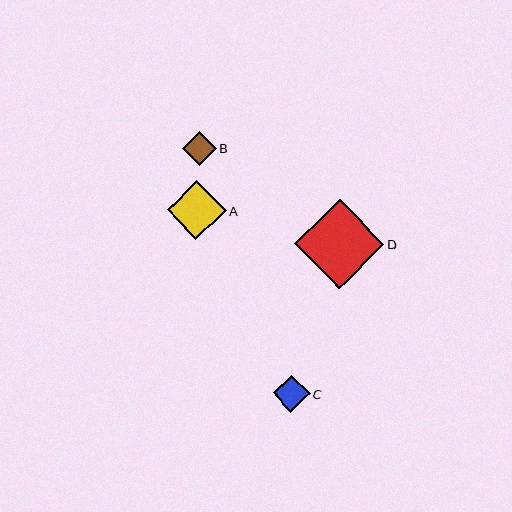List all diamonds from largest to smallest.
From largest to smallest: D, A, C, B.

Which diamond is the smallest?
Diamond B is the smallest with a size of approximately 34 pixels.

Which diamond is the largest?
Diamond D is the largest with a size of approximately 90 pixels.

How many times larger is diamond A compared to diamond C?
Diamond A is approximately 1.6 times the size of diamond C.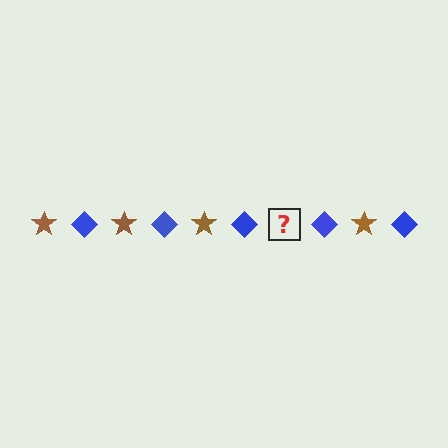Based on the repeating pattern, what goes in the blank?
The blank should be a brown star.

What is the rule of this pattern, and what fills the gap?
The rule is that the pattern alternates between brown star and blue diamond. The gap should be filled with a brown star.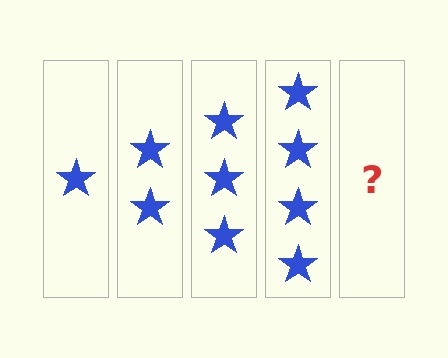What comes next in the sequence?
The next element should be 5 stars.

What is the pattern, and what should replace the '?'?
The pattern is that each step adds one more star. The '?' should be 5 stars.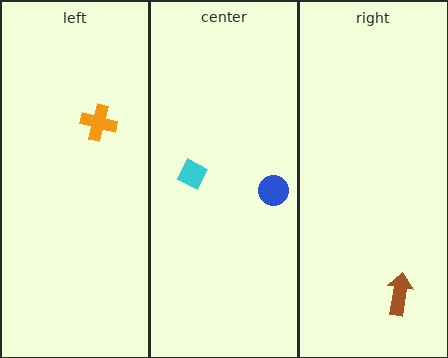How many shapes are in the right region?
1.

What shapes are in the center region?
The blue circle, the cyan diamond.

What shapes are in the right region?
The brown arrow.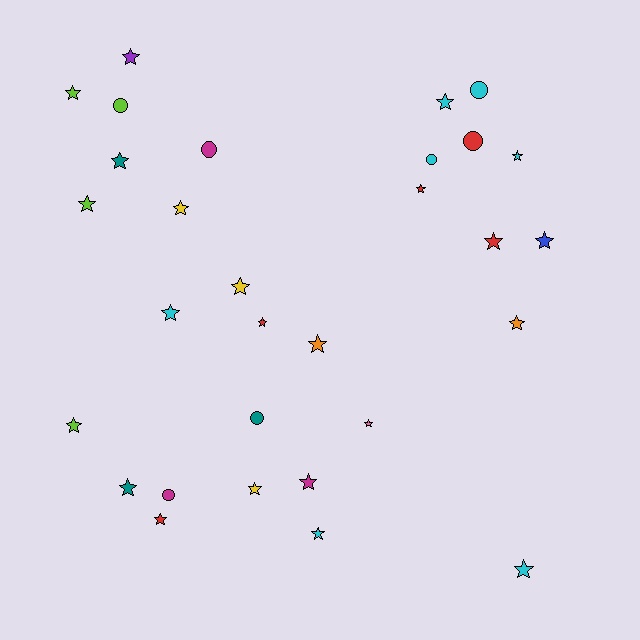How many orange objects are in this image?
There are 2 orange objects.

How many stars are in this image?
There are 23 stars.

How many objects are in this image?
There are 30 objects.